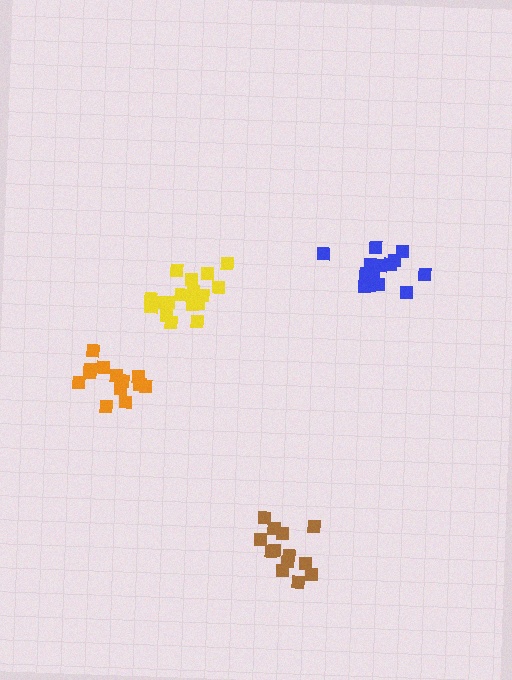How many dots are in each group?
Group 1: 13 dots, Group 2: 17 dots, Group 3: 13 dots, Group 4: 16 dots (59 total).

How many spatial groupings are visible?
There are 4 spatial groupings.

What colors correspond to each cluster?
The clusters are colored: orange, yellow, brown, blue.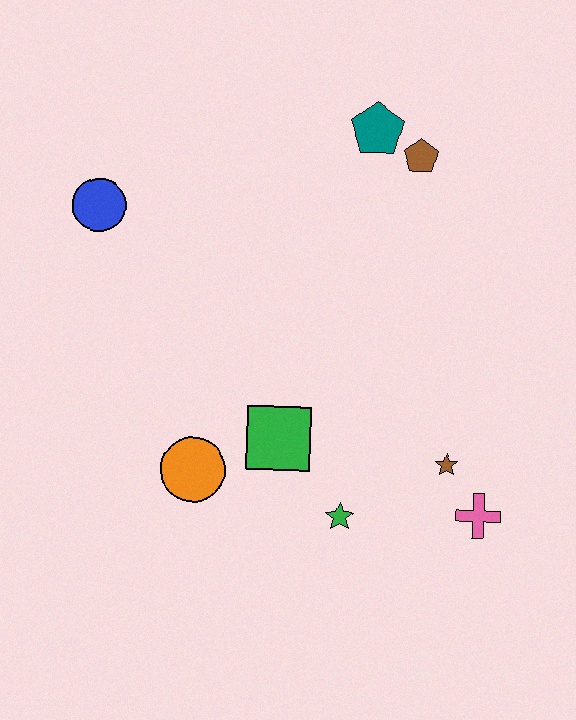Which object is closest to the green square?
The orange circle is closest to the green square.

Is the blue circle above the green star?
Yes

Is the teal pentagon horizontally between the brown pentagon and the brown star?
No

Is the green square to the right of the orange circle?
Yes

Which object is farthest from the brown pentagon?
The orange circle is farthest from the brown pentagon.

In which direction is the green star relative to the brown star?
The green star is to the left of the brown star.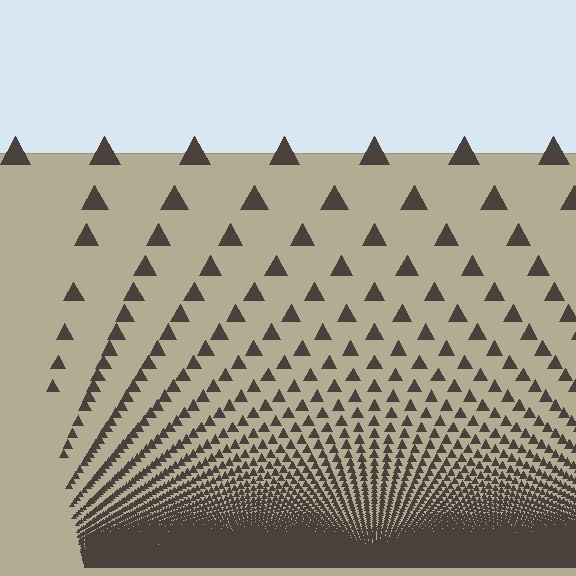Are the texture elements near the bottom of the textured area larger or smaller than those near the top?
Smaller. The gradient is inverted — elements near the bottom are smaller and denser.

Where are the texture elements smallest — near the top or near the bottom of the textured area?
Near the bottom.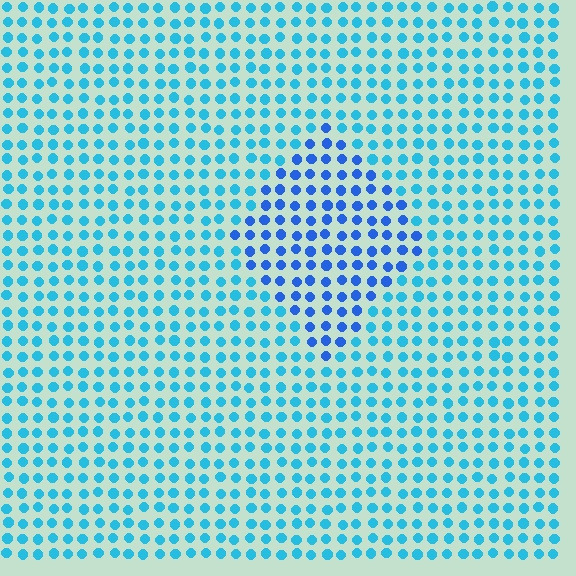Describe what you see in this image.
The image is filled with small cyan elements in a uniform arrangement. A diamond-shaped region is visible where the elements are tinted to a slightly different hue, forming a subtle color boundary.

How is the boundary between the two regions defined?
The boundary is defined purely by a slight shift in hue (about 29 degrees). Spacing, size, and orientation are identical on both sides.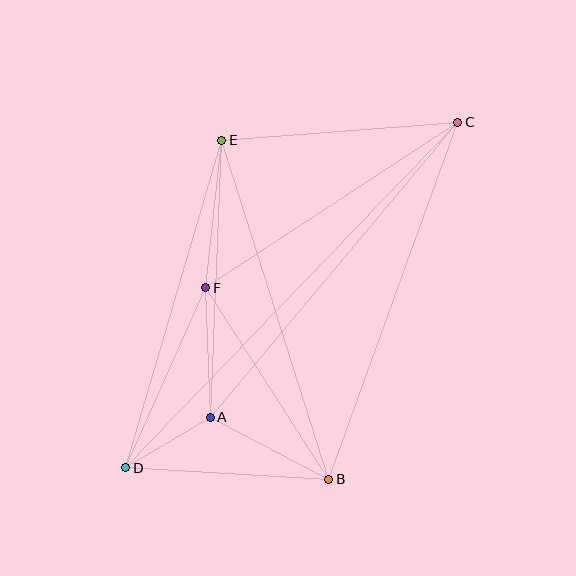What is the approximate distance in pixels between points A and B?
The distance between A and B is approximately 134 pixels.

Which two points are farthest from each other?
Points C and D are farthest from each other.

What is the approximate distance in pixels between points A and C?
The distance between A and C is approximately 385 pixels.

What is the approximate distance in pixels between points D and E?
The distance between D and E is approximately 341 pixels.